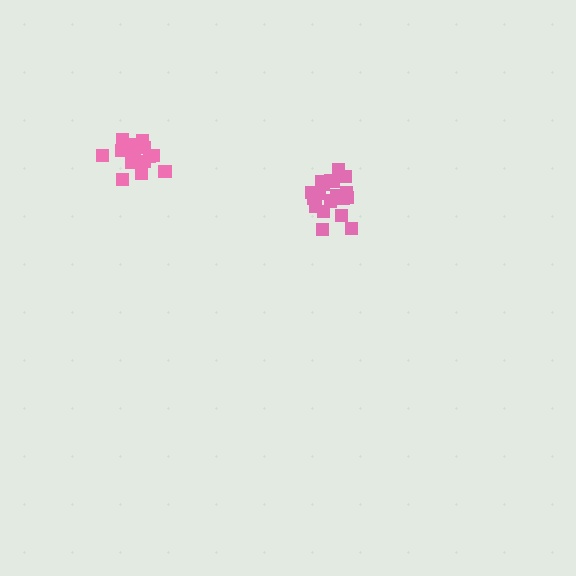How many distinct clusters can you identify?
There are 2 distinct clusters.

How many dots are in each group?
Group 1: 16 dots, Group 2: 20 dots (36 total).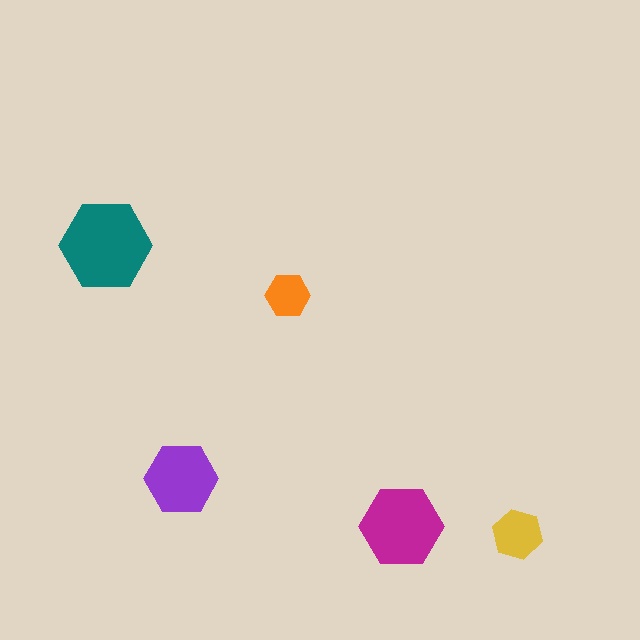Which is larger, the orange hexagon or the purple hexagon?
The purple one.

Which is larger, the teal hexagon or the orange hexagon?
The teal one.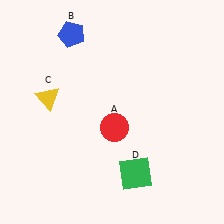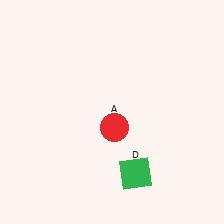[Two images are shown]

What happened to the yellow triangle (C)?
The yellow triangle (C) was removed in Image 2. It was in the top-left area of Image 1.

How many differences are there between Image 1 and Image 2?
There are 2 differences between the two images.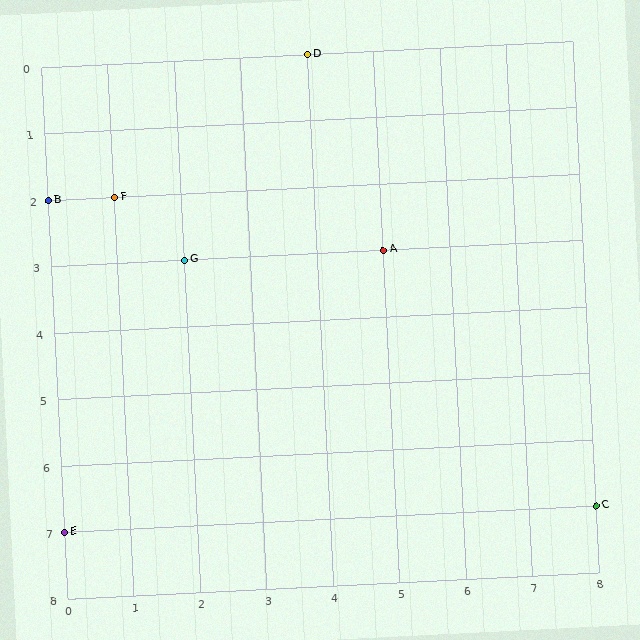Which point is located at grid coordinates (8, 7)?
Point C is at (8, 7).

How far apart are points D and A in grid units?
Points D and A are 1 column and 3 rows apart (about 3.2 grid units diagonally).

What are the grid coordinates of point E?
Point E is at grid coordinates (0, 7).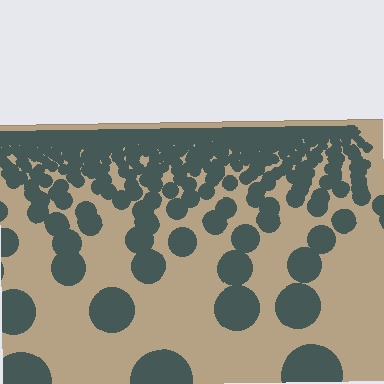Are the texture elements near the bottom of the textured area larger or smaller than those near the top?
Larger. Near the bottom, elements are closer to the viewer and appear at a bigger on-screen size.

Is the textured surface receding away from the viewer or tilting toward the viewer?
The surface is receding away from the viewer. Texture elements get smaller and denser toward the top.